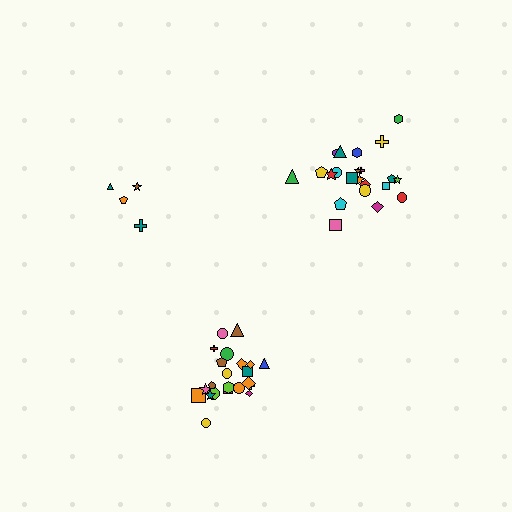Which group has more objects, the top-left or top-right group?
The top-right group.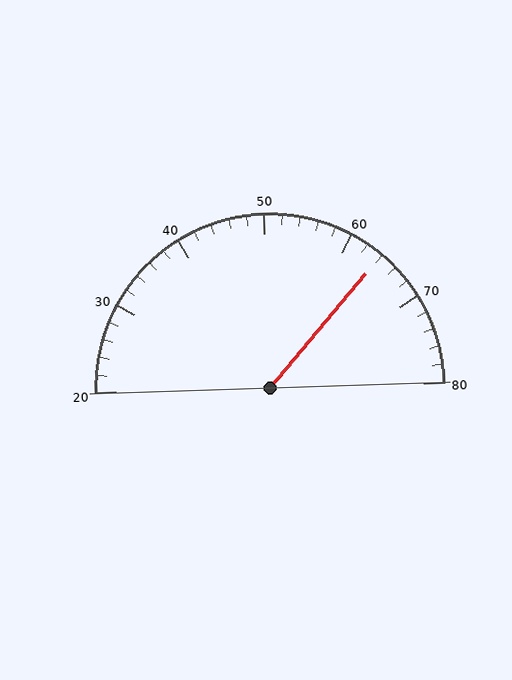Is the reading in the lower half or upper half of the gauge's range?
The reading is in the upper half of the range (20 to 80).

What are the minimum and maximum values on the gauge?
The gauge ranges from 20 to 80.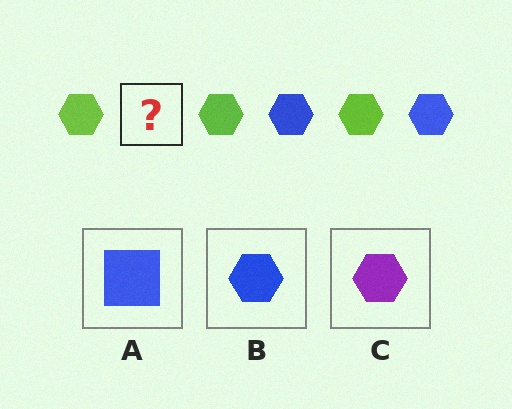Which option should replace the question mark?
Option B.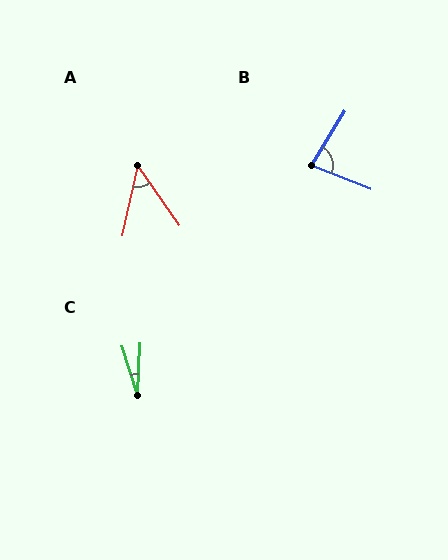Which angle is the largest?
B, at approximately 80 degrees.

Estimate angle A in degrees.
Approximately 48 degrees.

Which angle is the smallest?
C, at approximately 21 degrees.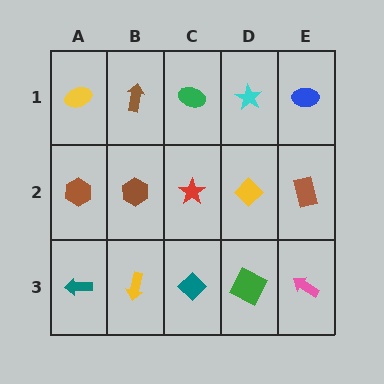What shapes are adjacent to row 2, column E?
A blue ellipse (row 1, column E), a pink arrow (row 3, column E), a yellow diamond (row 2, column D).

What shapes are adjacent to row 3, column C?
A red star (row 2, column C), a yellow arrow (row 3, column B), a green square (row 3, column D).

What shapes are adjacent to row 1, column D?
A yellow diamond (row 2, column D), a green ellipse (row 1, column C), a blue ellipse (row 1, column E).